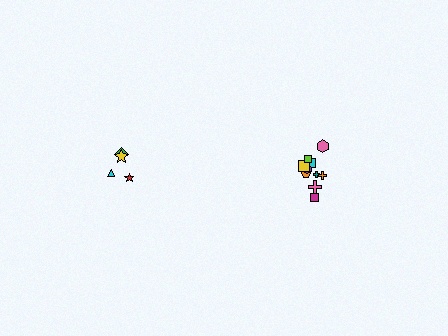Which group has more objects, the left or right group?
The right group.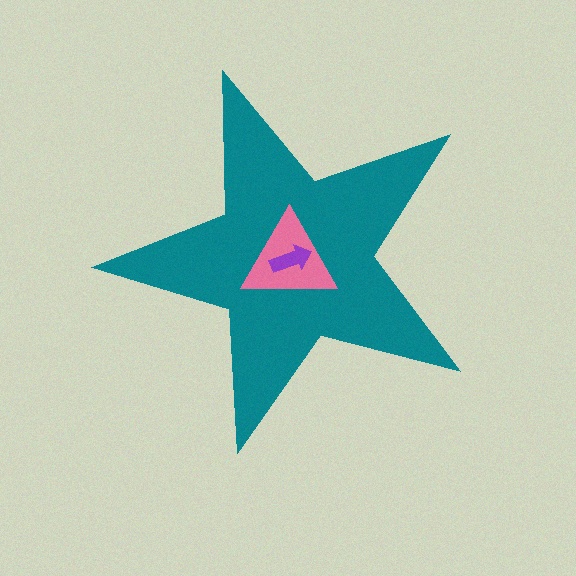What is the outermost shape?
The teal star.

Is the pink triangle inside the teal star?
Yes.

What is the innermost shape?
The purple arrow.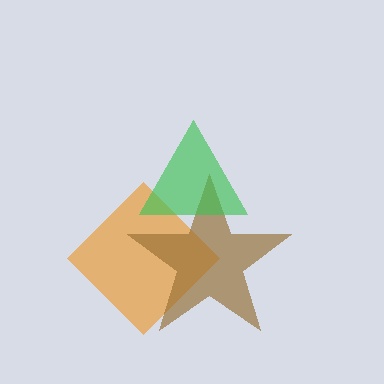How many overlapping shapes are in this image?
There are 3 overlapping shapes in the image.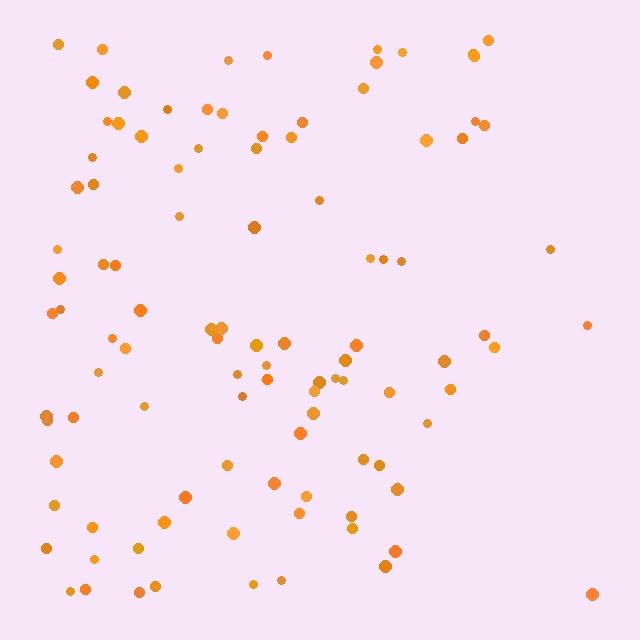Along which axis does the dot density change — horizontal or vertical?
Horizontal.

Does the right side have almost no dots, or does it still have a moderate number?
Still a moderate number, just noticeably fewer than the left.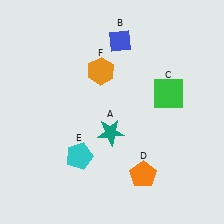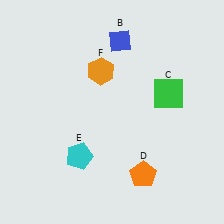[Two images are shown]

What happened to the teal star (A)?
The teal star (A) was removed in Image 2. It was in the bottom-left area of Image 1.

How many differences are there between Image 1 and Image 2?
There is 1 difference between the two images.